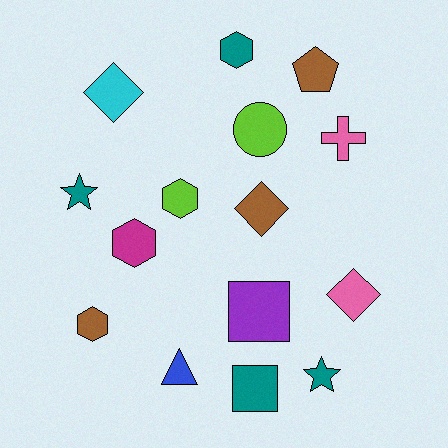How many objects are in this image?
There are 15 objects.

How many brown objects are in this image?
There are 3 brown objects.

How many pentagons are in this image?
There is 1 pentagon.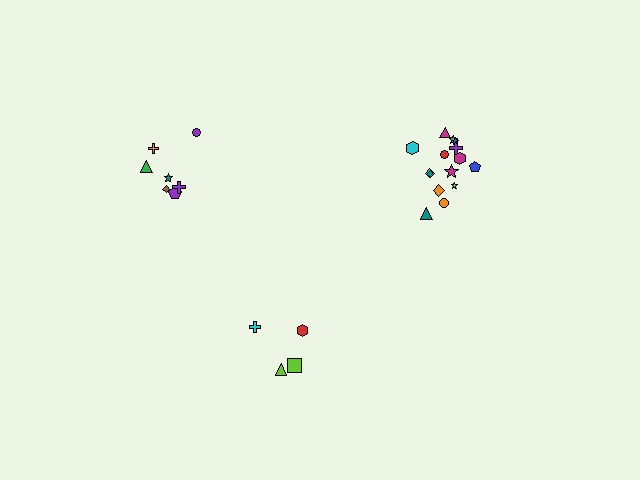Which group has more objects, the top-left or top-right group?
The top-right group.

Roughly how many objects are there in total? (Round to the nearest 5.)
Roughly 25 objects in total.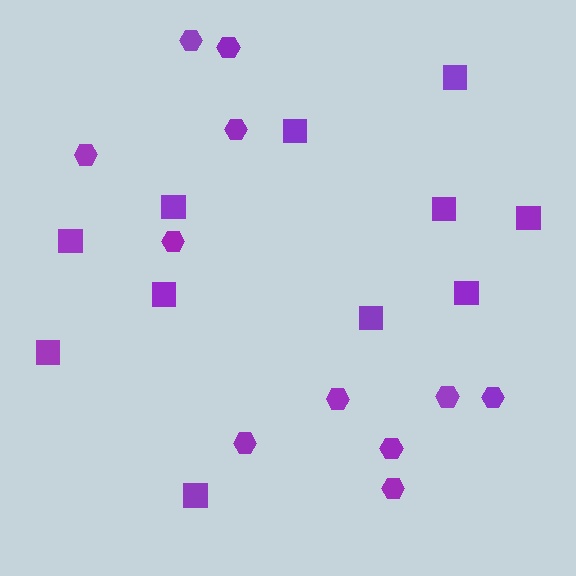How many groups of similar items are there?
There are 2 groups: one group of hexagons (11) and one group of squares (11).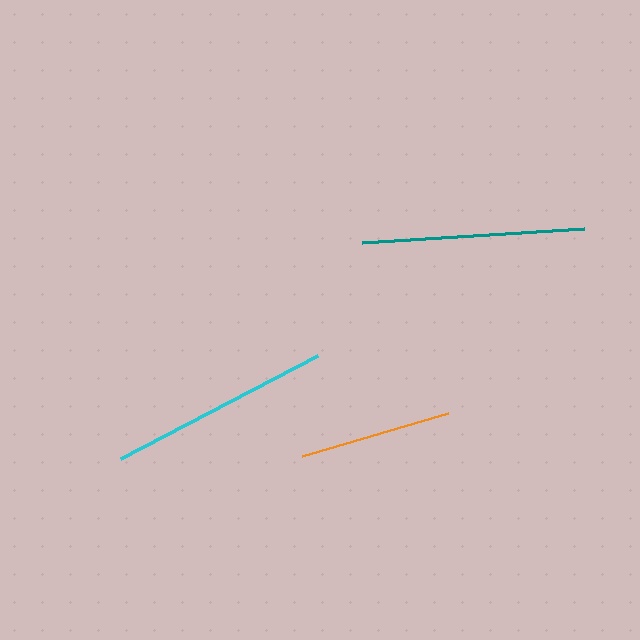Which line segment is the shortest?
The orange line is the shortest at approximately 152 pixels.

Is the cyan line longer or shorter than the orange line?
The cyan line is longer than the orange line.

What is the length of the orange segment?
The orange segment is approximately 152 pixels long.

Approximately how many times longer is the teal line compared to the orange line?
The teal line is approximately 1.5 times the length of the orange line.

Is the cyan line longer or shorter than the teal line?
The teal line is longer than the cyan line.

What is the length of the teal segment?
The teal segment is approximately 222 pixels long.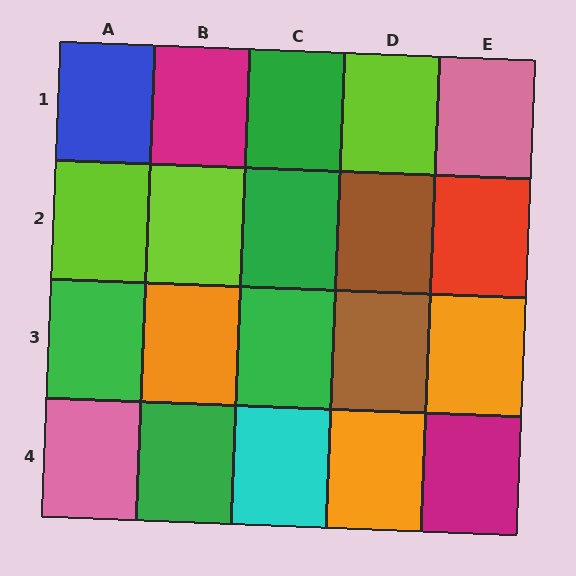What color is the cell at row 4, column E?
Magenta.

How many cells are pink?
2 cells are pink.